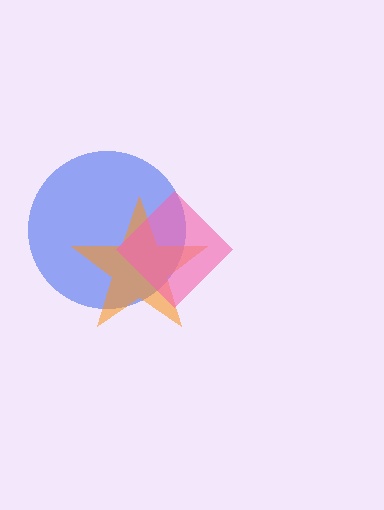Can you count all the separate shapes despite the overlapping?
Yes, there are 3 separate shapes.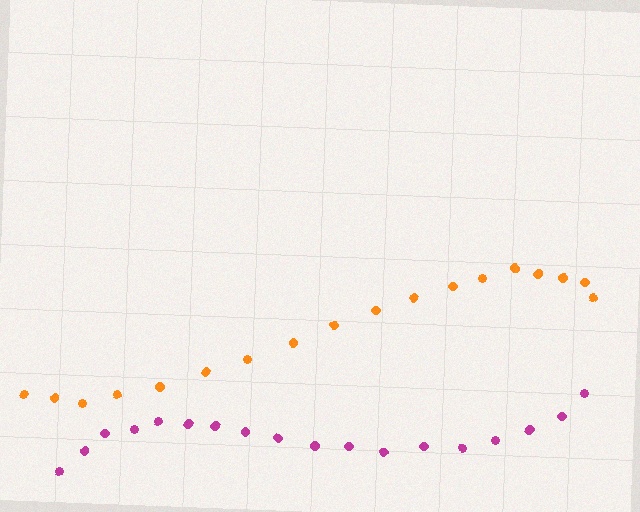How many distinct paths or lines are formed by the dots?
There are 2 distinct paths.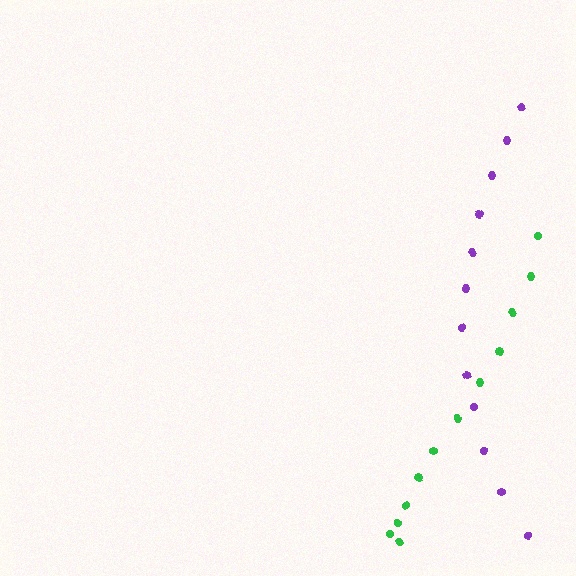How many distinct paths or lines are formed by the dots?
There are 2 distinct paths.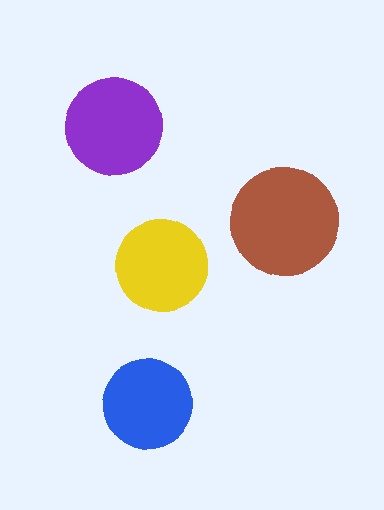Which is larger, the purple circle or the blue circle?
The purple one.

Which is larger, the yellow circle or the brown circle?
The brown one.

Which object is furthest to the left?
The purple circle is leftmost.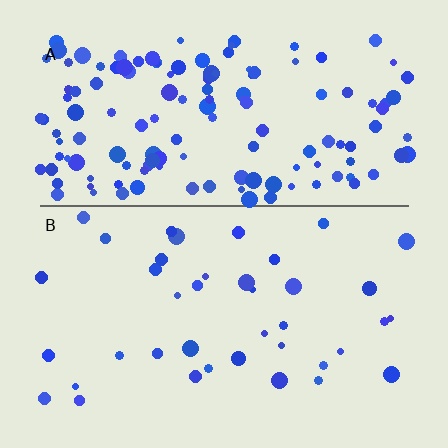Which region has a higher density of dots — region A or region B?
A (the top).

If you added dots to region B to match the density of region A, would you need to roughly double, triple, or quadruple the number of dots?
Approximately quadruple.